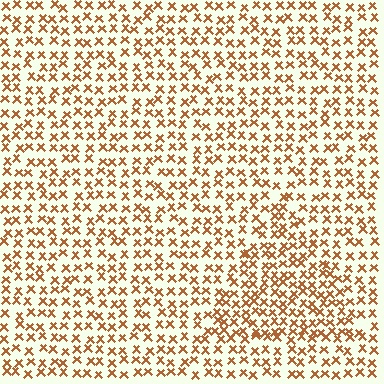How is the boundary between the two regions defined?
The boundary is defined by a change in element density (approximately 1.5x ratio). All elements are the same color, size, and shape.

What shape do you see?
I see a triangle.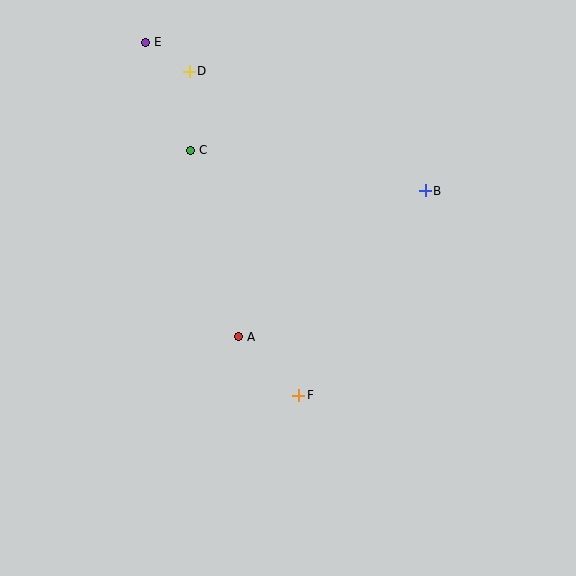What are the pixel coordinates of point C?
Point C is at (191, 150).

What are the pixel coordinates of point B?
Point B is at (425, 191).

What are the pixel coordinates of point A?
Point A is at (239, 337).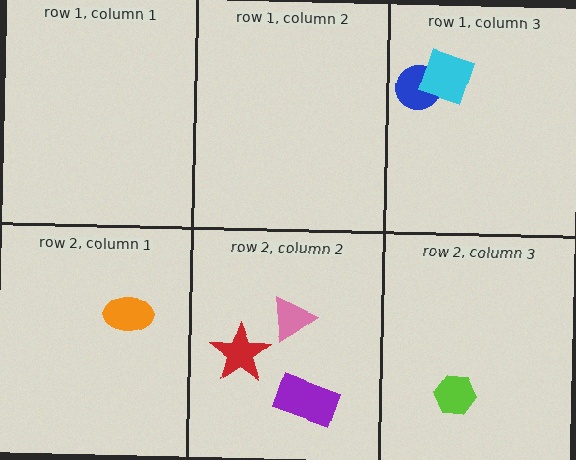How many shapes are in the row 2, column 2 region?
3.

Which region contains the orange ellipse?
The row 2, column 1 region.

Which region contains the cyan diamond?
The row 1, column 3 region.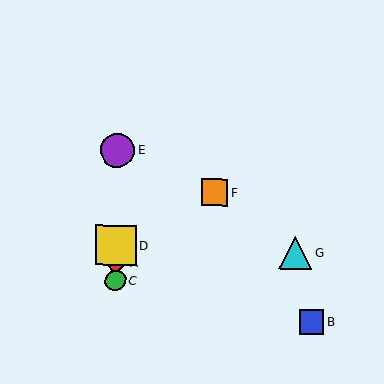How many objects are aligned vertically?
4 objects (A, C, D, E) are aligned vertically.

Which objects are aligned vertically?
Objects A, C, D, E are aligned vertically.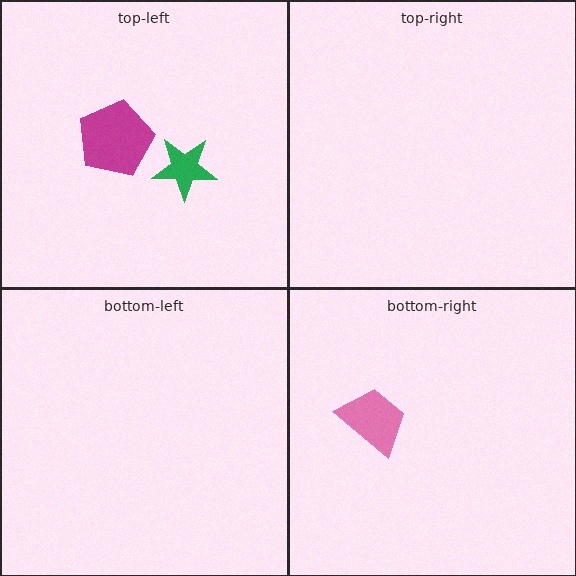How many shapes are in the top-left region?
2.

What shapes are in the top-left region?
The magenta pentagon, the green star.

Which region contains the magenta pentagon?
The top-left region.